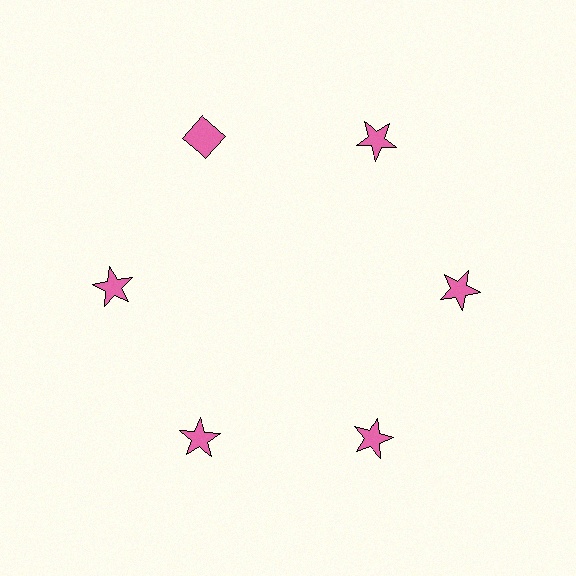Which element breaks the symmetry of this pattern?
The pink diamond at roughly the 11 o'clock position breaks the symmetry. All other shapes are pink stars.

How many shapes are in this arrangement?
There are 6 shapes arranged in a ring pattern.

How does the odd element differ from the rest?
It has a different shape: diamond instead of star.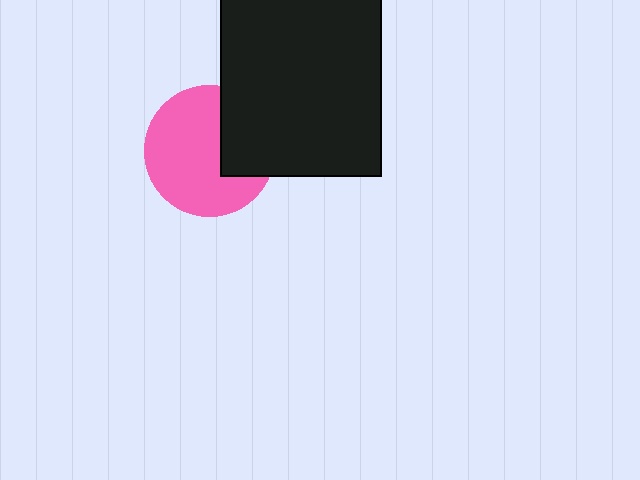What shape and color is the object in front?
The object in front is a black rectangle.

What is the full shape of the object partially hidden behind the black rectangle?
The partially hidden object is a pink circle.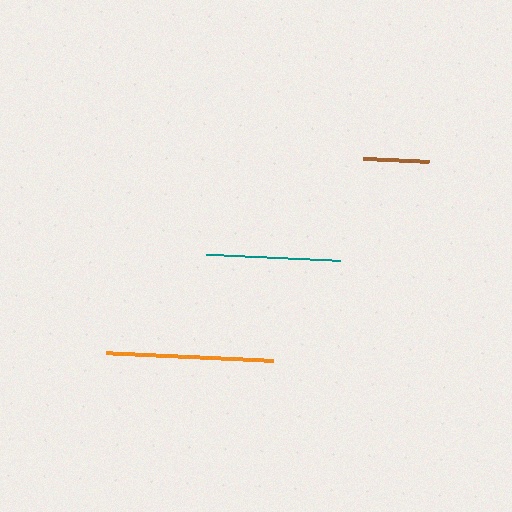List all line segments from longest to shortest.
From longest to shortest: orange, teal, brown.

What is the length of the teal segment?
The teal segment is approximately 134 pixels long.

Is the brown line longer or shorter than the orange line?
The orange line is longer than the brown line.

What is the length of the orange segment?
The orange segment is approximately 167 pixels long.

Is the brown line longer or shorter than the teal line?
The teal line is longer than the brown line.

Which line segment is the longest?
The orange line is the longest at approximately 167 pixels.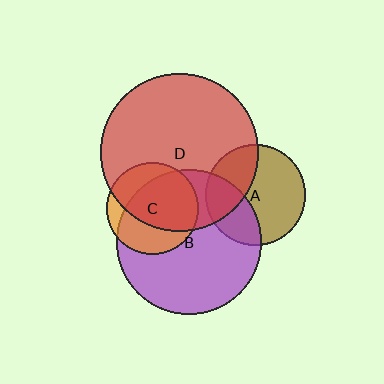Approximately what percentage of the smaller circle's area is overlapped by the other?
Approximately 30%.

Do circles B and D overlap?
Yes.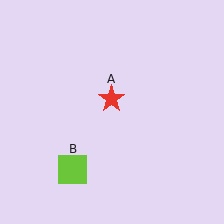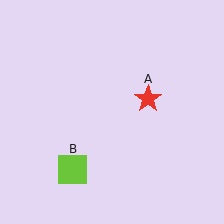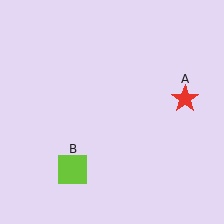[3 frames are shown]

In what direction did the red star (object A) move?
The red star (object A) moved right.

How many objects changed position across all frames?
1 object changed position: red star (object A).